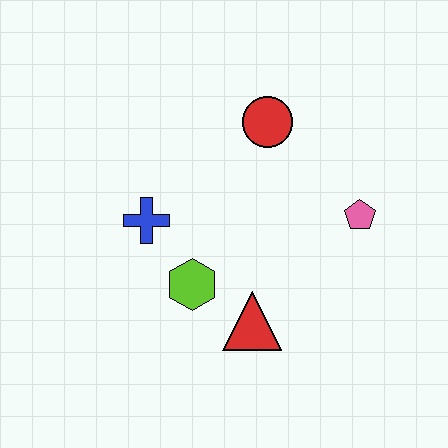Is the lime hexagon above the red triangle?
Yes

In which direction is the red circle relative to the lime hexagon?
The red circle is above the lime hexagon.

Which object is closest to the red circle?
The pink pentagon is closest to the red circle.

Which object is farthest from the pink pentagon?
The blue cross is farthest from the pink pentagon.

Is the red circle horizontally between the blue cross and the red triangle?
No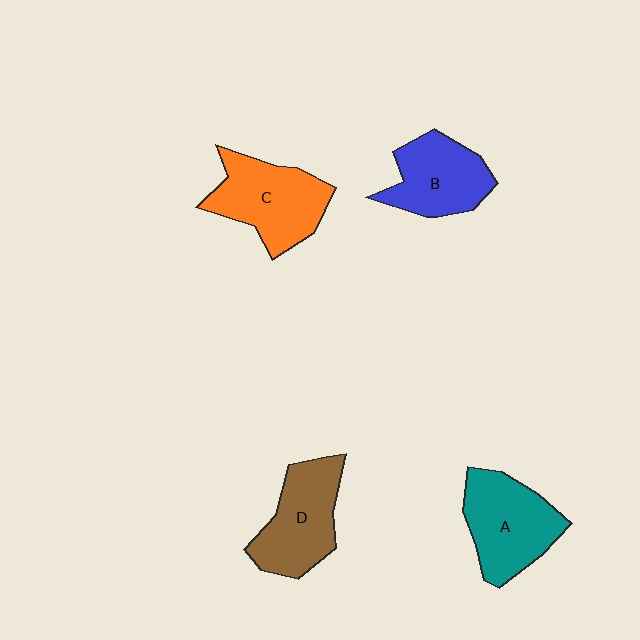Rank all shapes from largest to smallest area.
From largest to smallest: C (orange), A (teal), D (brown), B (blue).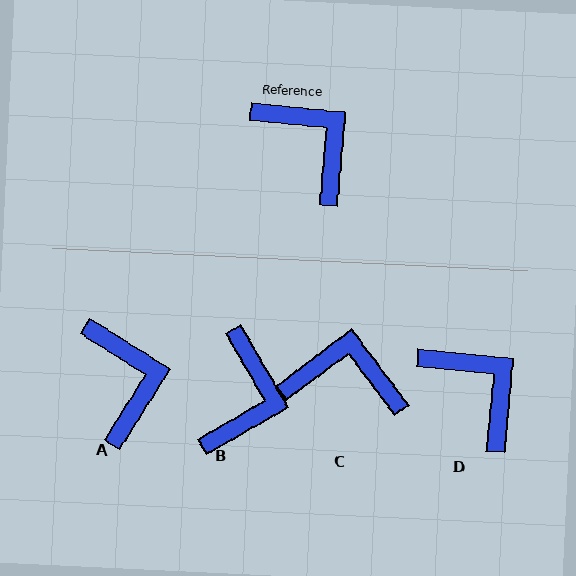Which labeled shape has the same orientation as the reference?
D.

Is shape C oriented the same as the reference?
No, it is off by about 42 degrees.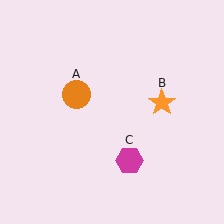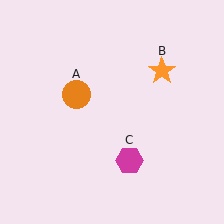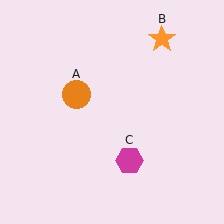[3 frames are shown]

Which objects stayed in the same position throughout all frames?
Orange circle (object A) and magenta hexagon (object C) remained stationary.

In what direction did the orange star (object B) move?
The orange star (object B) moved up.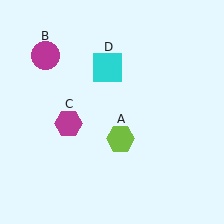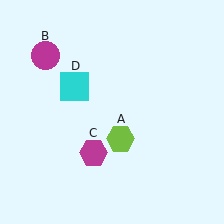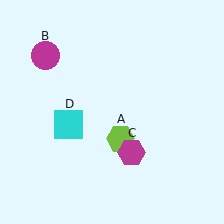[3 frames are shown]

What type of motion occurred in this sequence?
The magenta hexagon (object C), cyan square (object D) rotated counterclockwise around the center of the scene.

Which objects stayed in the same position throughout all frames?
Lime hexagon (object A) and magenta circle (object B) remained stationary.